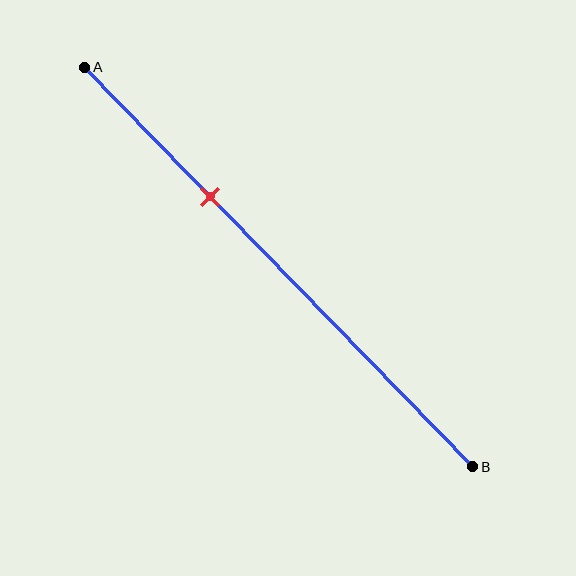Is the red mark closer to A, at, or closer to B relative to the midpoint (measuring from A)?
The red mark is closer to point A than the midpoint of segment AB.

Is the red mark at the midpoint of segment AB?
No, the mark is at about 30% from A, not at the 50% midpoint.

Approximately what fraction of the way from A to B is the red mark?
The red mark is approximately 30% of the way from A to B.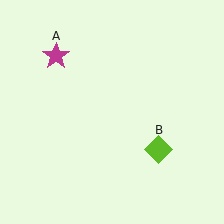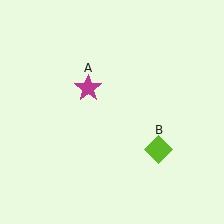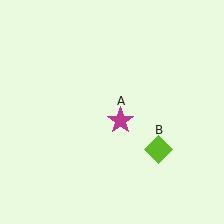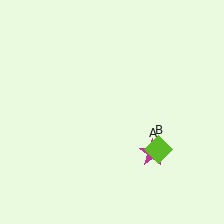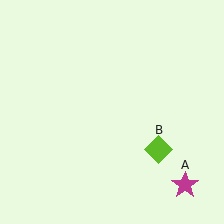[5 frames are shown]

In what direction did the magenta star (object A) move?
The magenta star (object A) moved down and to the right.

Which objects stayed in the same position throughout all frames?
Lime diamond (object B) remained stationary.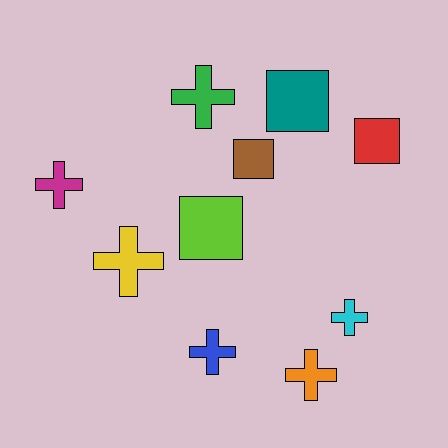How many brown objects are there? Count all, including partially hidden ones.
There is 1 brown object.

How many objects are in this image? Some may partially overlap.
There are 10 objects.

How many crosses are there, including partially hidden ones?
There are 6 crosses.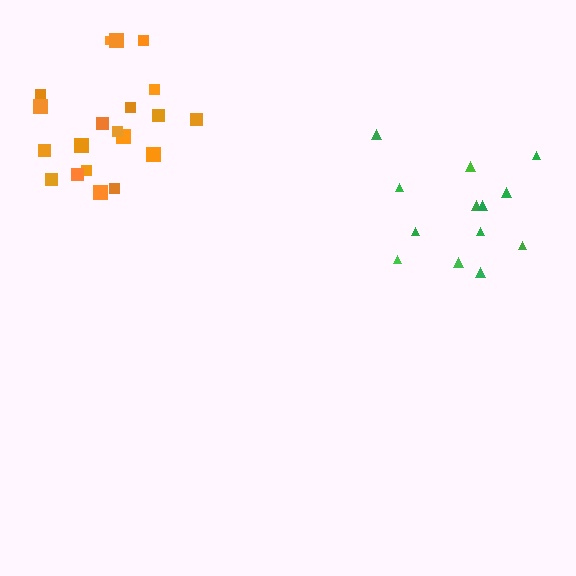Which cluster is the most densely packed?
Orange.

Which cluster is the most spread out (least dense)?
Green.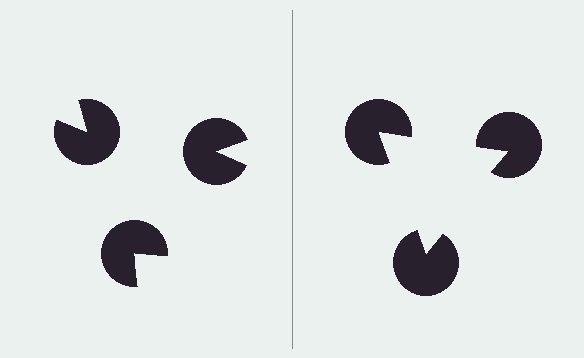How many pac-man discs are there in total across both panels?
6 — 3 on each side.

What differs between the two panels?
The pac-man discs are positioned identically on both sides; only the wedge orientations differ. On the right they align to a triangle; on the left they are misaligned.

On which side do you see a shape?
An illusory triangle appears on the right side. On the left side the wedge cuts are rotated, so no coherent shape forms.